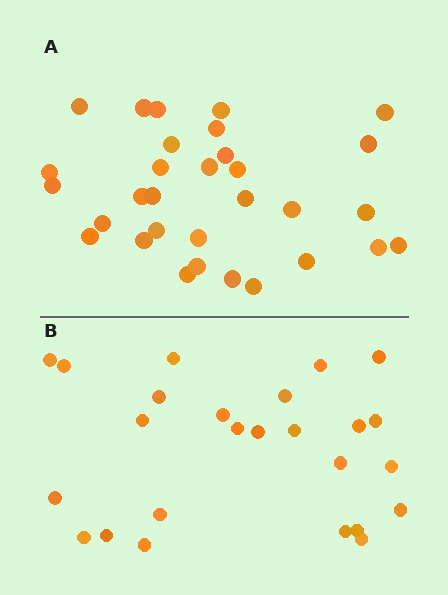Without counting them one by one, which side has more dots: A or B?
Region A (the top region) has more dots.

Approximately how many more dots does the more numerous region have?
Region A has about 6 more dots than region B.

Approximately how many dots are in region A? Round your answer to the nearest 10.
About 30 dots. (The exact count is 31, which rounds to 30.)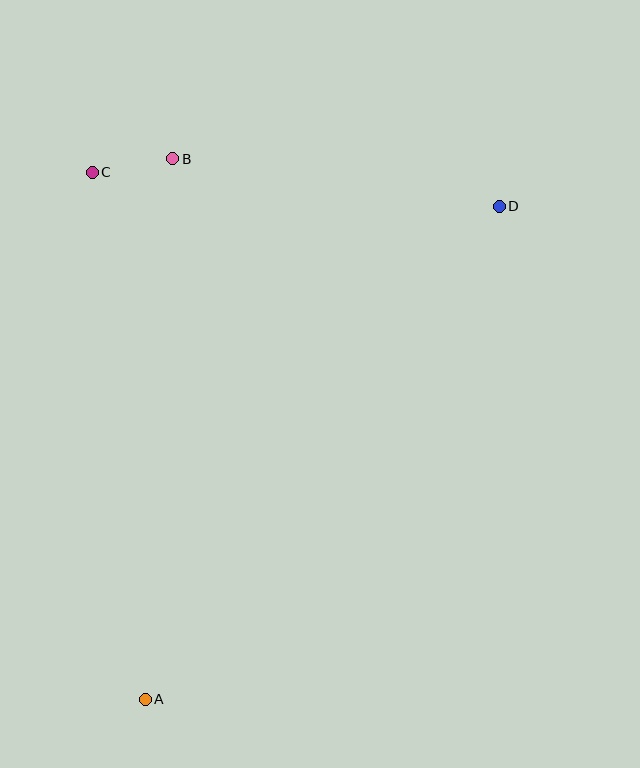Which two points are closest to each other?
Points B and C are closest to each other.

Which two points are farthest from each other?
Points A and D are farthest from each other.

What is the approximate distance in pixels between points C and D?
The distance between C and D is approximately 409 pixels.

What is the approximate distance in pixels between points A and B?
The distance between A and B is approximately 541 pixels.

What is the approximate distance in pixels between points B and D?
The distance between B and D is approximately 330 pixels.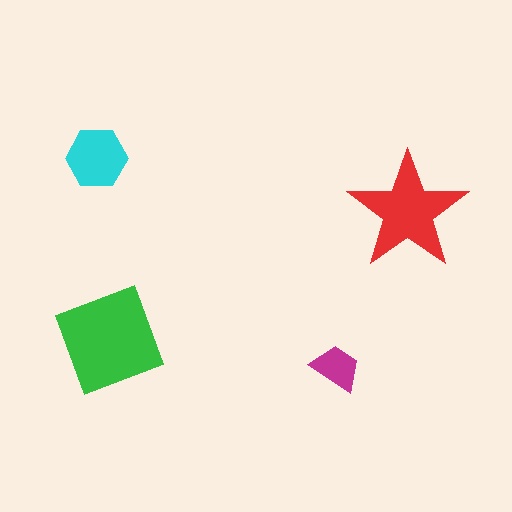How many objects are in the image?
There are 4 objects in the image.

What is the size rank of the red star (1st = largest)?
2nd.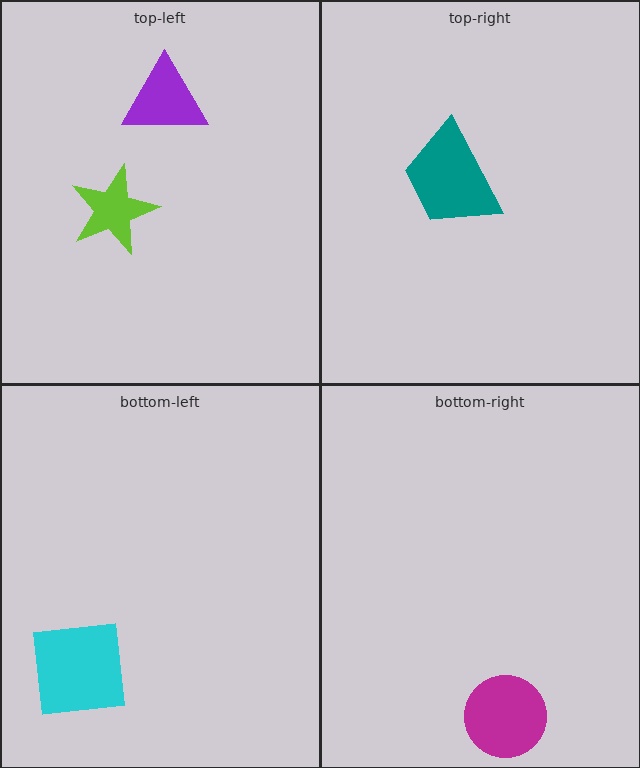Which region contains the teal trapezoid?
The top-right region.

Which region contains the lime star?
The top-left region.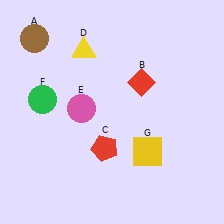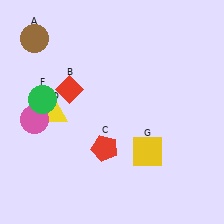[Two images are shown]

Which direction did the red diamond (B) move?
The red diamond (B) moved left.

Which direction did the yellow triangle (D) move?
The yellow triangle (D) moved down.